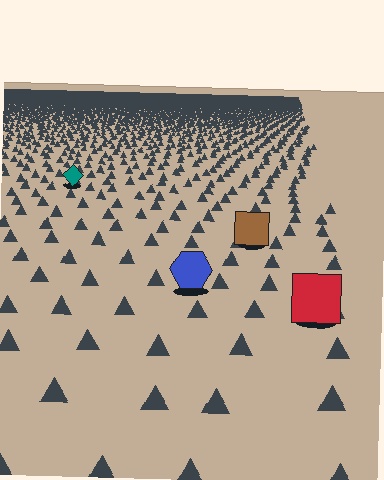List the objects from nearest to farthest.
From nearest to farthest: the red square, the blue hexagon, the brown square, the teal diamond.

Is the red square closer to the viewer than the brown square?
Yes. The red square is closer — you can tell from the texture gradient: the ground texture is coarser near it.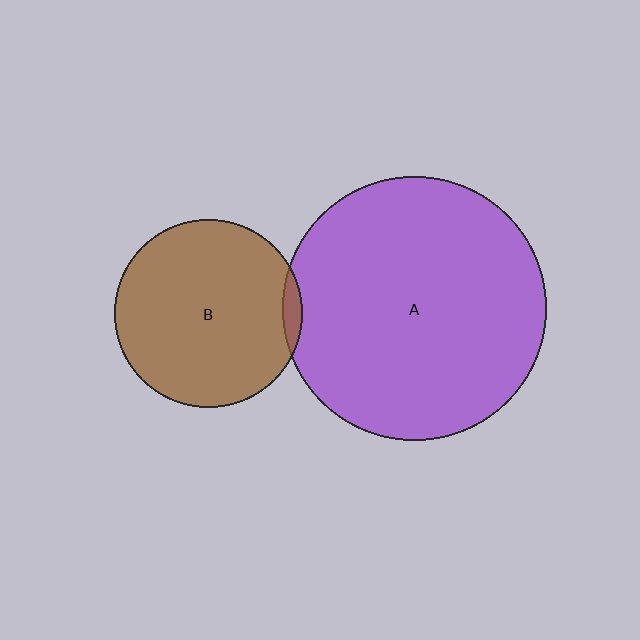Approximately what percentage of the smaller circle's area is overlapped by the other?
Approximately 5%.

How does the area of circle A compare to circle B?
Approximately 2.0 times.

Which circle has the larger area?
Circle A (purple).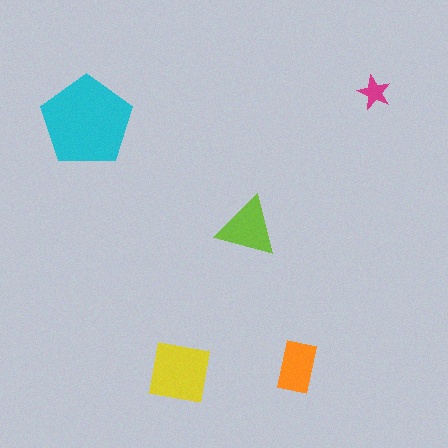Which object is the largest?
The cyan pentagon.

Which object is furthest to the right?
The magenta star is rightmost.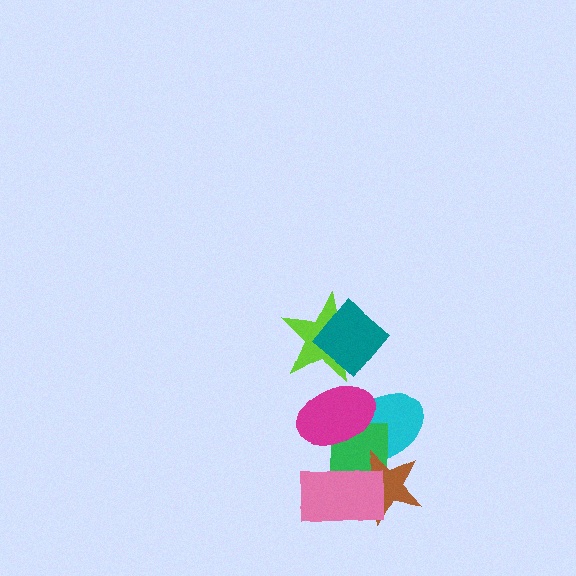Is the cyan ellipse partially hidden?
Yes, it is partially covered by another shape.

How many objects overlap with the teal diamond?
1 object overlaps with the teal diamond.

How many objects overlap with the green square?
4 objects overlap with the green square.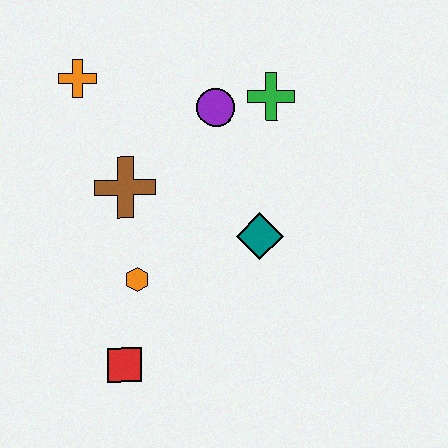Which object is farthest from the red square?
The green cross is farthest from the red square.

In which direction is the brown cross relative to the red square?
The brown cross is above the red square.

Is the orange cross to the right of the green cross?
No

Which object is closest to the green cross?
The purple circle is closest to the green cross.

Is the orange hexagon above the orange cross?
No